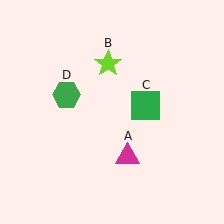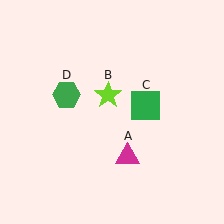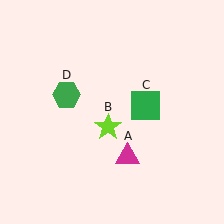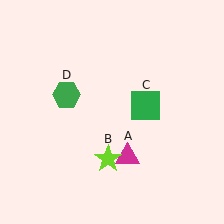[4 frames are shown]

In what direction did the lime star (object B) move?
The lime star (object B) moved down.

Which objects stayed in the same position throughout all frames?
Magenta triangle (object A) and green square (object C) and green hexagon (object D) remained stationary.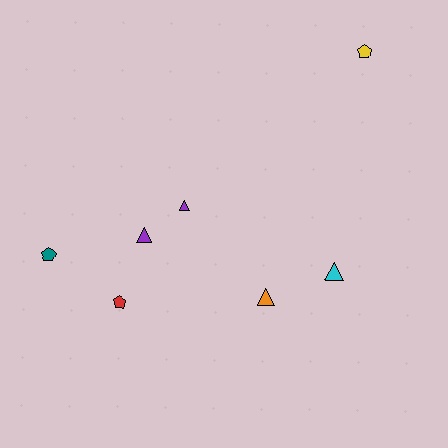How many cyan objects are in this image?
There is 1 cyan object.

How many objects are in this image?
There are 7 objects.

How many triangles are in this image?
There are 4 triangles.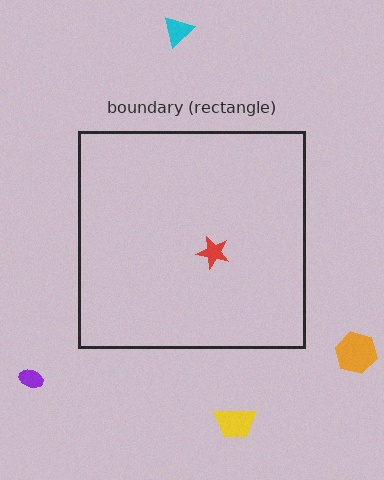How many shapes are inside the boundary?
1 inside, 4 outside.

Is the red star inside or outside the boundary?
Inside.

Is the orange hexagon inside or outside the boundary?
Outside.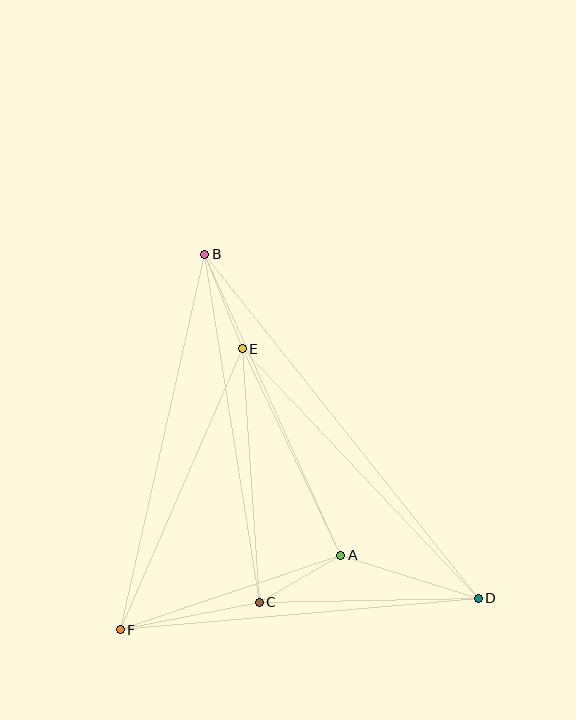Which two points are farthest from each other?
Points B and D are farthest from each other.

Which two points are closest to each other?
Points A and C are closest to each other.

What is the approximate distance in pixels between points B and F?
The distance between B and F is approximately 385 pixels.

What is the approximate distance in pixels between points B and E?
The distance between B and E is approximately 101 pixels.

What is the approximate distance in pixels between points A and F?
The distance between A and F is approximately 233 pixels.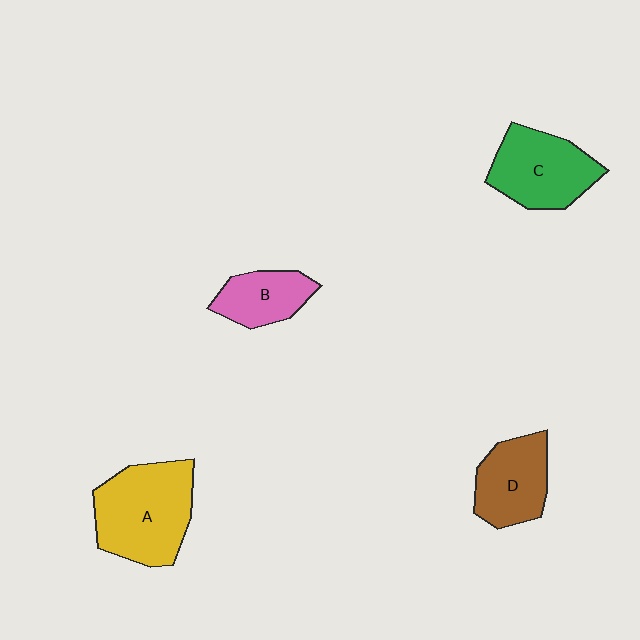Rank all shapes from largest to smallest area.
From largest to smallest: A (yellow), C (green), D (brown), B (pink).